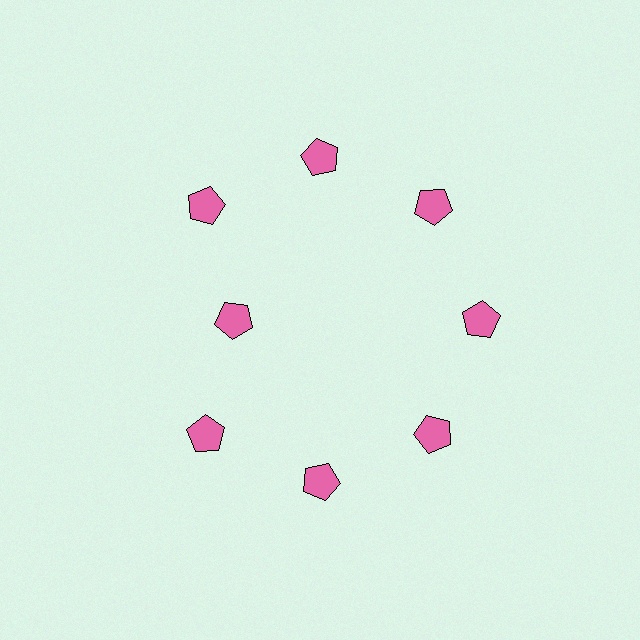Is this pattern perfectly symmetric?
No. The 8 pink pentagons are arranged in a ring, but one element near the 9 o'clock position is pulled inward toward the center, breaking the 8-fold rotational symmetry.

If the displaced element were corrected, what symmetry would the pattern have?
It would have 8-fold rotational symmetry — the pattern would map onto itself every 45 degrees.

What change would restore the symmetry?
The symmetry would be restored by moving it outward, back onto the ring so that all 8 pentagons sit at equal angles and equal distance from the center.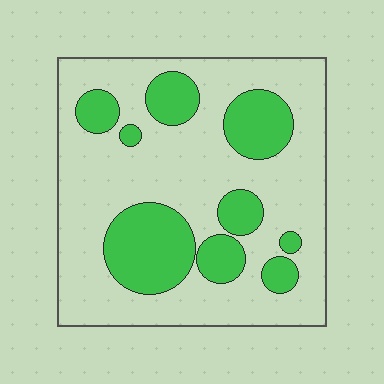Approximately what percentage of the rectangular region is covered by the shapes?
Approximately 30%.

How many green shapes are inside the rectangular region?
9.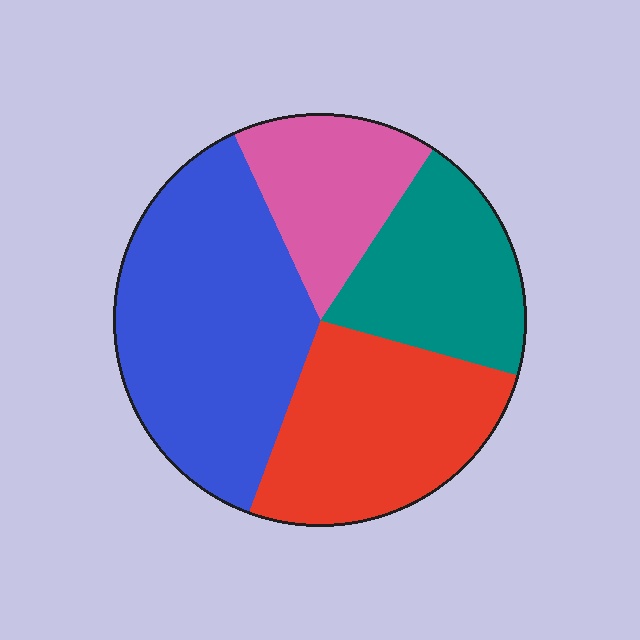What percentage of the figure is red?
Red covers about 25% of the figure.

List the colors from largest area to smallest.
From largest to smallest: blue, red, teal, pink.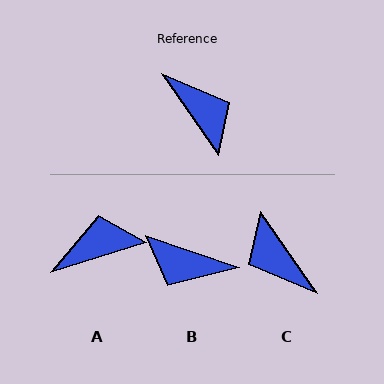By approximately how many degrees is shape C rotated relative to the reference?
Approximately 180 degrees clockwise.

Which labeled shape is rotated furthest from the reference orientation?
C, about 180 degrees away.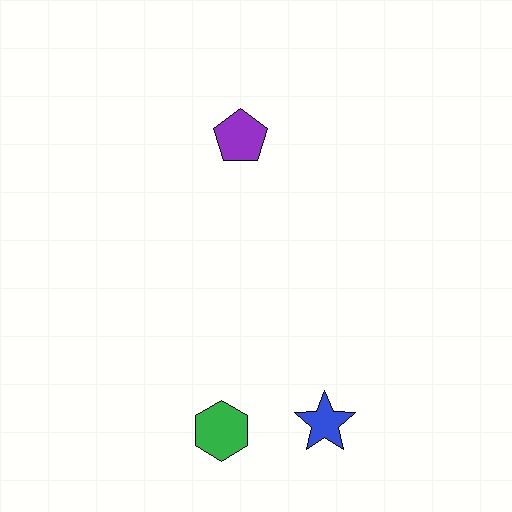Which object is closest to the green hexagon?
The blue star is closest to the green hexagon.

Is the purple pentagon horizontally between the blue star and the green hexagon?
Yes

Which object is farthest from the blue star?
The purple pentagon is farthest from the blue star.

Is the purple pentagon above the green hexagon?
Yes